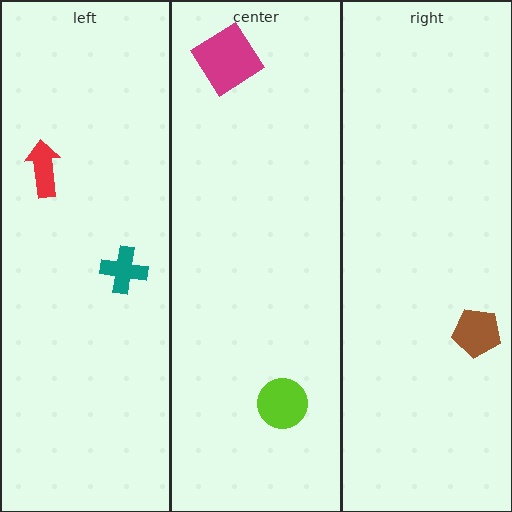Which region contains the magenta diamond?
The center region.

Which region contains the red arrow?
The left region.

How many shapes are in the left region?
2.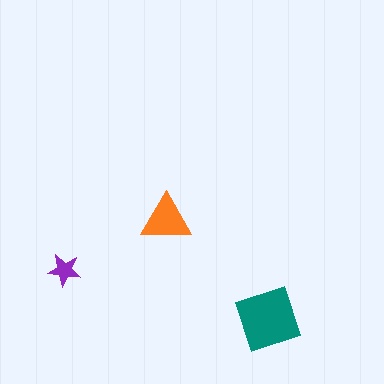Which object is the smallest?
The purple star.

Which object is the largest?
The teal diamond.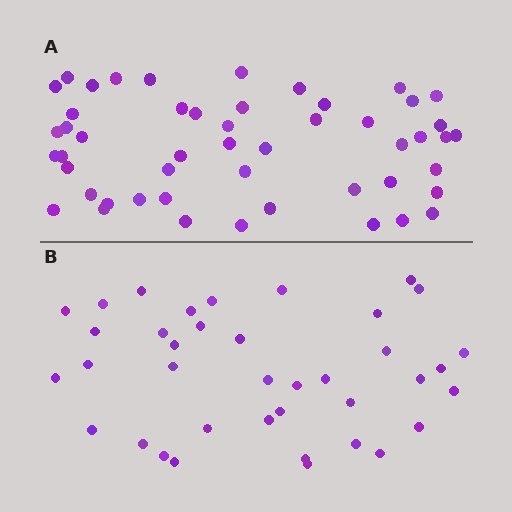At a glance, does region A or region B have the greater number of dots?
Region A (the top region) has more dots.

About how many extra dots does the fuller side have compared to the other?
Region A has roughly 12 or so more dots than region B.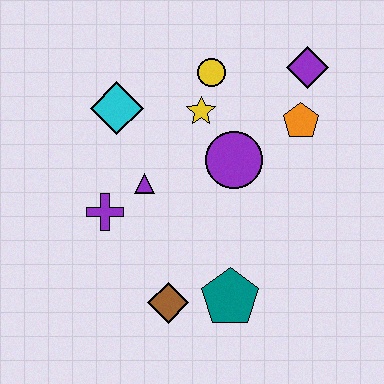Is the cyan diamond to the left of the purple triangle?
Yes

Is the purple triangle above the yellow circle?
No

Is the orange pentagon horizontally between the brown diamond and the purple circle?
No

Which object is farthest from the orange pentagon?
The brown diamond is farthest from the orange pentagon.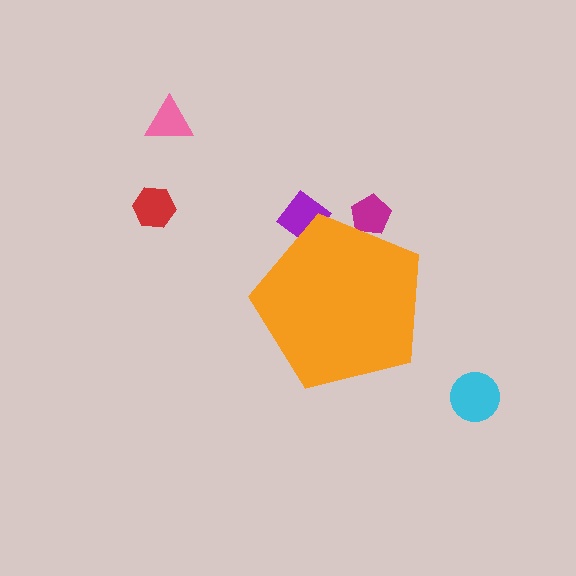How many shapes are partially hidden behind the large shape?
2 shapes are partially hidden.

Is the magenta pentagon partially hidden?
Yes, the magenta pentagon is partially hidden behind the orange pentagon.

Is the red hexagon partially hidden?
No, the red hexagon is fully visible.